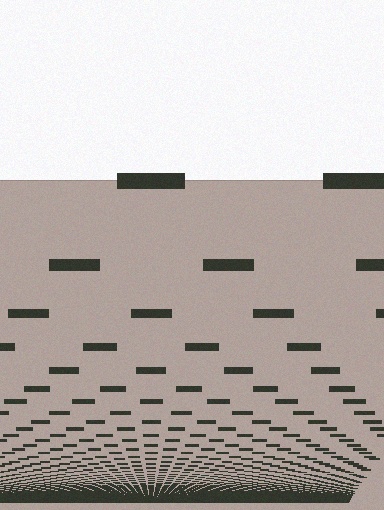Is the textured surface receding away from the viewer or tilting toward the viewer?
The surface appears to tilt toward the viewer. Texture elements get larger and sparser toward the top.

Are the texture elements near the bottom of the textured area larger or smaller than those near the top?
Smaller. The gradient is inverted — elements near the bottom are smaller and denser.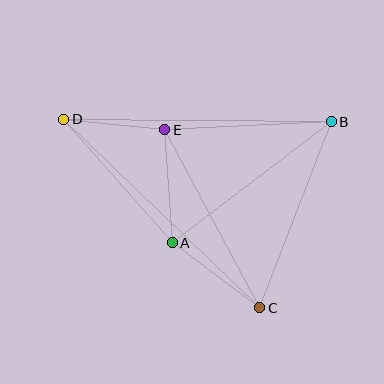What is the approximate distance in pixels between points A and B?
The distance between A and B is approximately 200 pixels.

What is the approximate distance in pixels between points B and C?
The distance between B and C is approximately 199 pixels.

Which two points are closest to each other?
Points D and E are closest to each other.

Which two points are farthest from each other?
Points C and D are farthest from each other.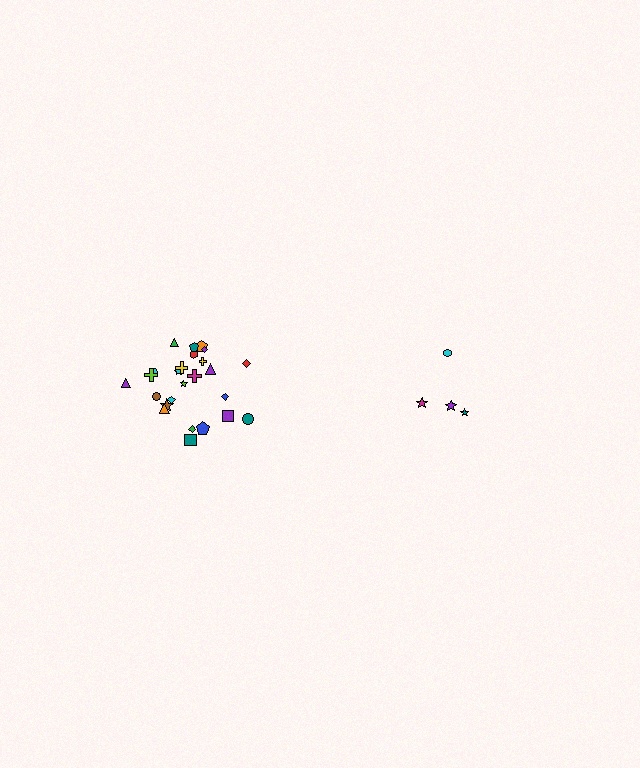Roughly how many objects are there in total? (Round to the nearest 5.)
Roughly 30 objects in total.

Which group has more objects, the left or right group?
The left group.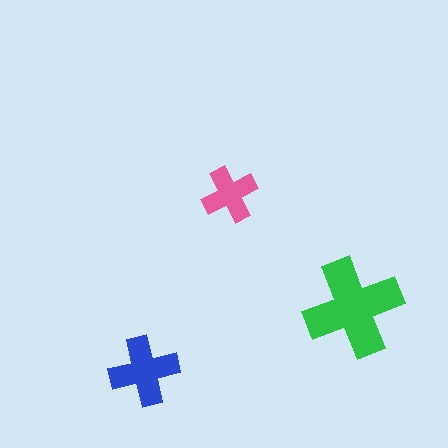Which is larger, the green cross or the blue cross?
The green one.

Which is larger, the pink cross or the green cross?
The green one.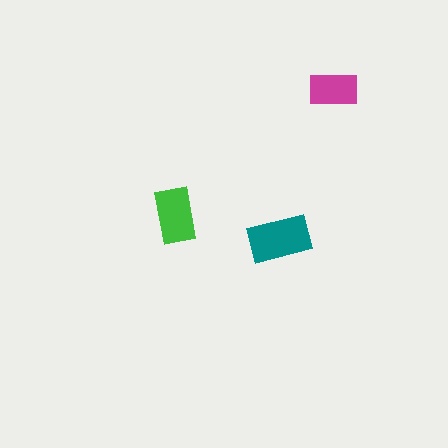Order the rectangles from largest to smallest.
the teal one, the green one, the magenta one.